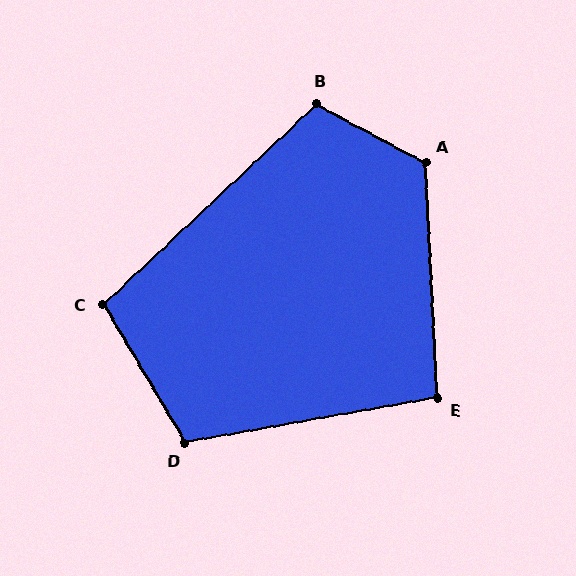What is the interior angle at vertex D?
Approximately 111 degrees (obtuse).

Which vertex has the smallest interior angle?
E, at approximately 97 degrees.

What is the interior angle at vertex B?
Approximately 109 degrees (obtuse).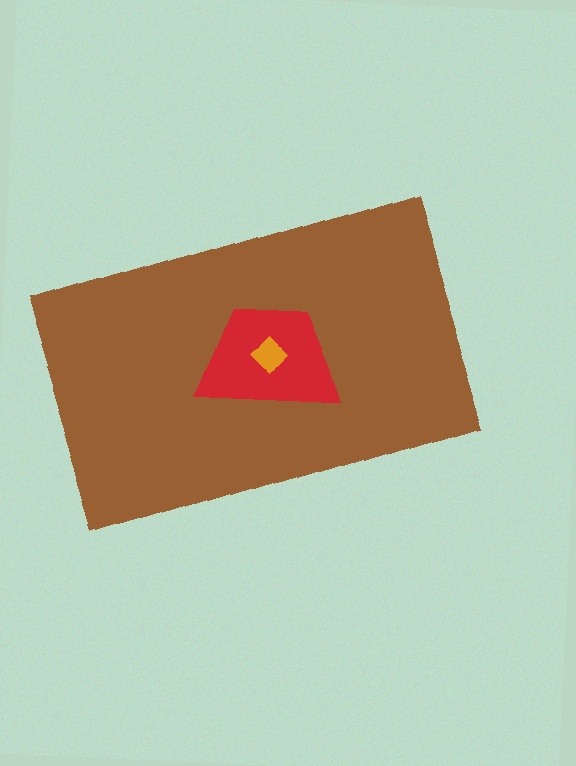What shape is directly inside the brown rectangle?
The red trapezoid.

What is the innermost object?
The orange diamond.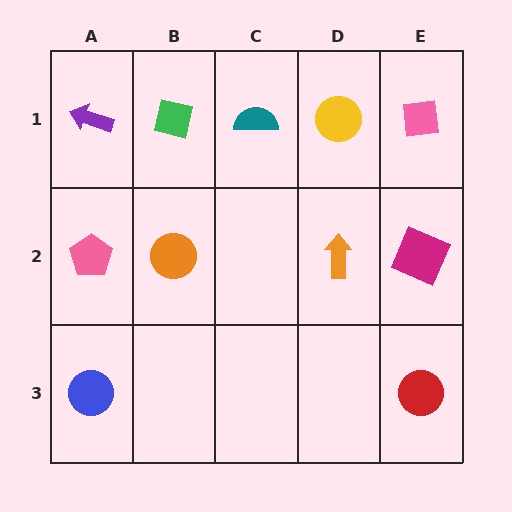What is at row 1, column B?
A green square.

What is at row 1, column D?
A yellow circle.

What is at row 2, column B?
An orange circle.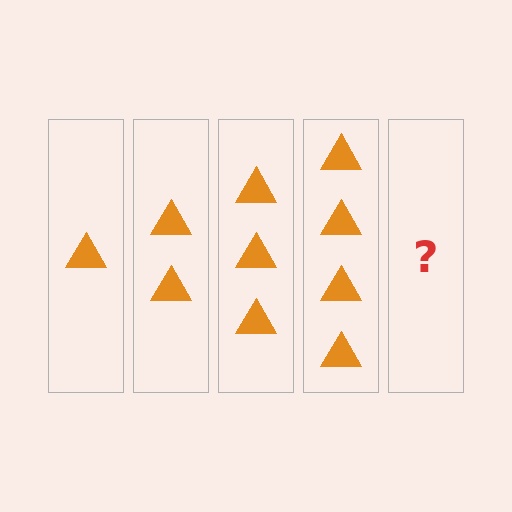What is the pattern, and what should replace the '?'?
The pattern is that each step adds one more triangle. The '?' should be 5 triangles.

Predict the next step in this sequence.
The next step is 5 triangles.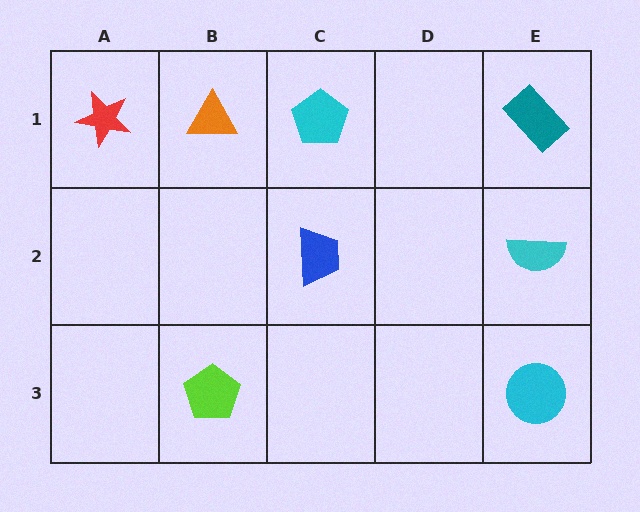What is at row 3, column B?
A lime pentagon.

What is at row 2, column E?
A cyan semicircle.